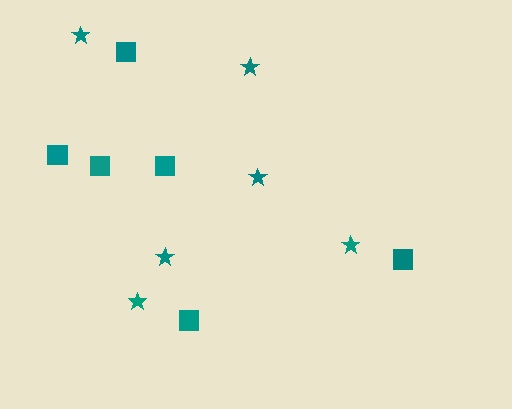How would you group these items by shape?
There are 2 groups: one group of squares (6) and one group of stars (6).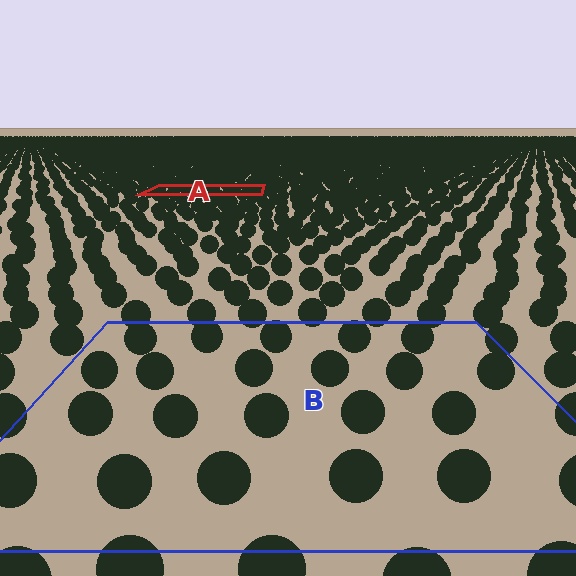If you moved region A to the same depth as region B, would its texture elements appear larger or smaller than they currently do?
They would appear larger. At a closer depth, the same texture elements are projected at a bigger on-screen size.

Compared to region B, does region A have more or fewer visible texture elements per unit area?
Region A has more texture elements per unit area — they are packed more densely because it is farther away.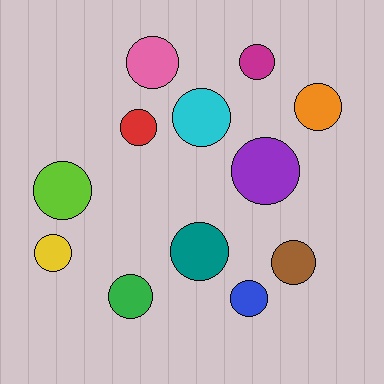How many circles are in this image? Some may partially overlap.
There are 12 circles.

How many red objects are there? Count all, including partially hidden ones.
There is 1 red object.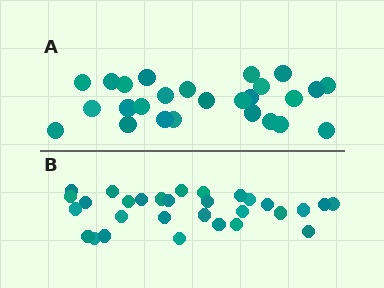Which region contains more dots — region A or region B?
Region B (the bottom region) has more dots.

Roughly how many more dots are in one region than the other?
Region B has about 4 more dots than region A.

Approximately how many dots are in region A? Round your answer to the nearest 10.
About 30 dots. (The exact count is 26, which rounds to 30.)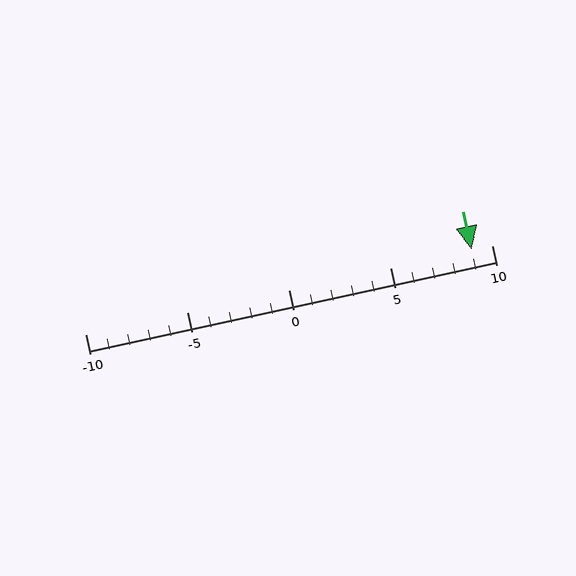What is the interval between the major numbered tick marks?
The major tick marks are spaced 5 units apart.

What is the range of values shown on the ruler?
The ruler shows values from -10 to 10.